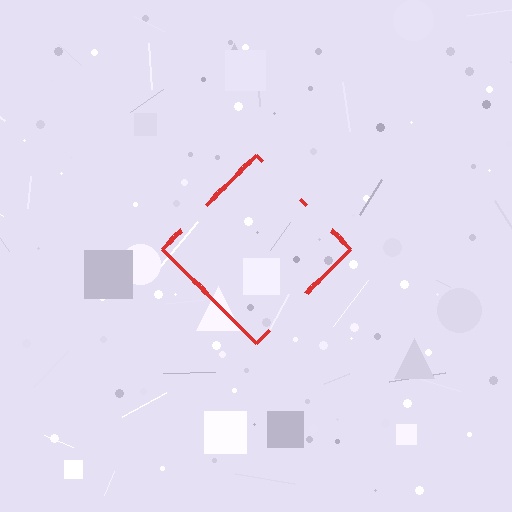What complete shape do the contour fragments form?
The contour fragments form a diamond.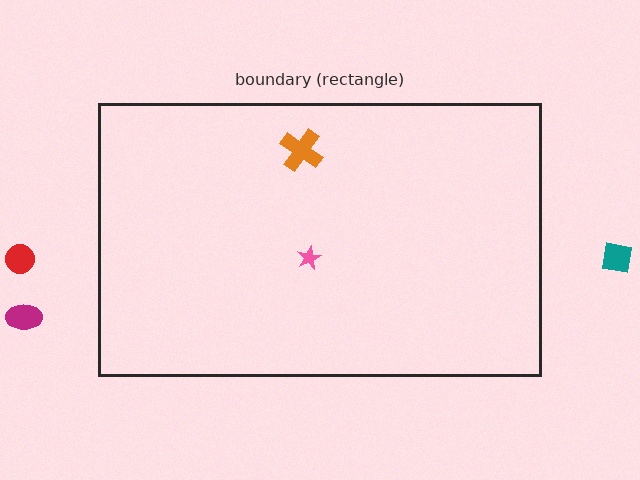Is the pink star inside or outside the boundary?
Inside.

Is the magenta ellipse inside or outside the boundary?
Outside.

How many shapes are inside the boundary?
2 inside, 3 outside.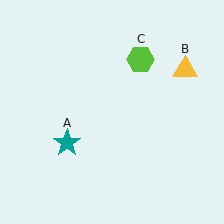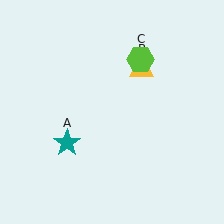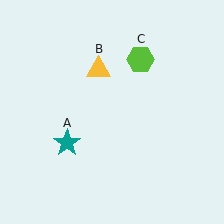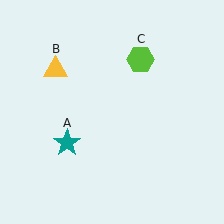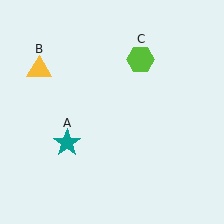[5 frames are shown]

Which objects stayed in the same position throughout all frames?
Teal star (object A) and lime hexagon (object C) remained stationary.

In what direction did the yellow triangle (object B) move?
The yellow triangle (object B) moved left.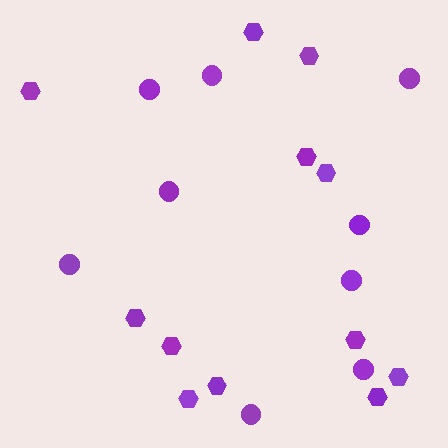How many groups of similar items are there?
There are 2 groups: one group of circles (9) and one group of hexagons (12).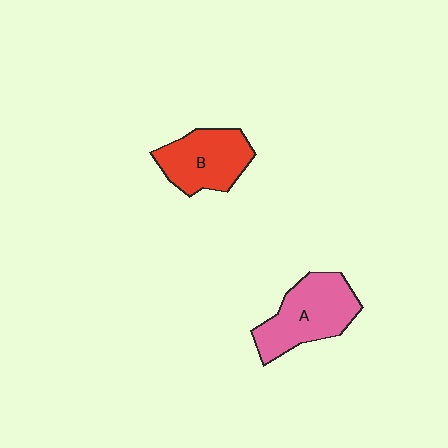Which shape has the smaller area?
Shape B (red).